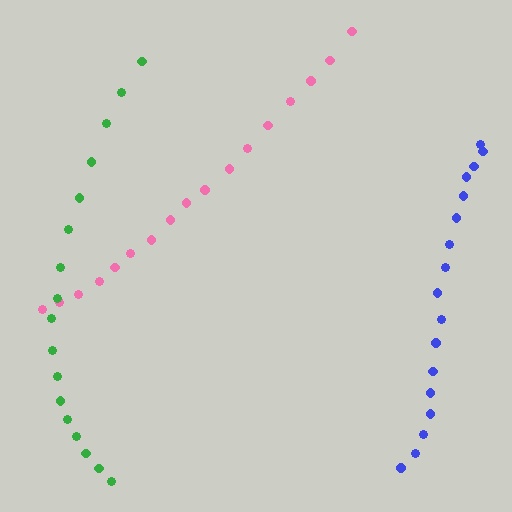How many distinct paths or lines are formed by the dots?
There are 3 distinct paths.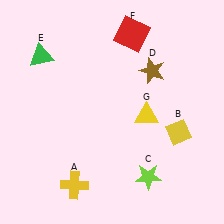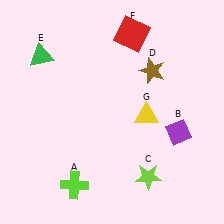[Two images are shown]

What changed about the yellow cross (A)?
In Image 1, A is yellow. In Image 2, it changed to lime.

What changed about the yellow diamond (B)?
In Image 1, B is yellow. In Image 2, it changed to purple.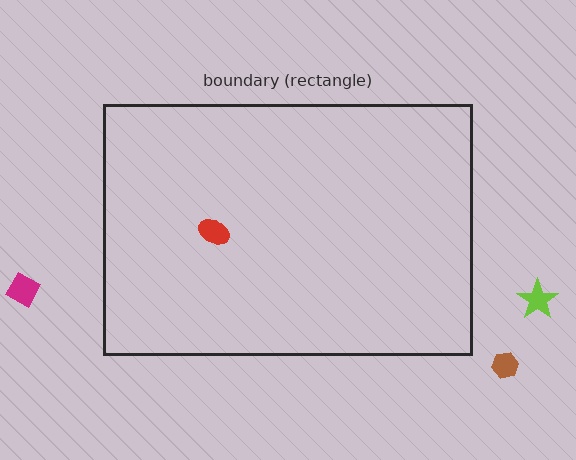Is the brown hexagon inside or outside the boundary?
Outside.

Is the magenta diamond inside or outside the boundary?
Outside.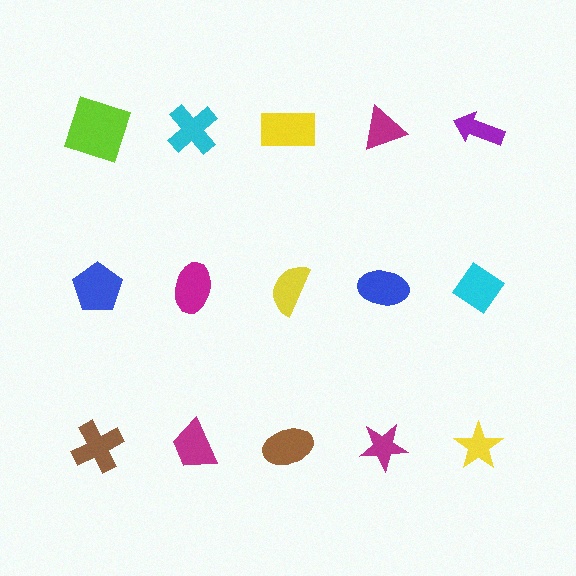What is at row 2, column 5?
A cyan diamond.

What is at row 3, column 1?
A brown cross.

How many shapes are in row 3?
5 shapes.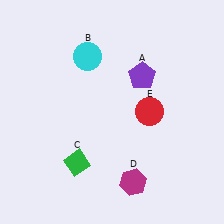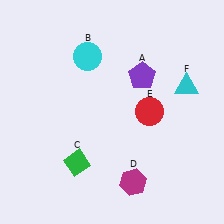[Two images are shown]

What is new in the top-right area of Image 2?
A cyan triangle (F) was added in the top-right area of Image 2.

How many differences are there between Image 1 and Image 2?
There is 1 difference between the two images.